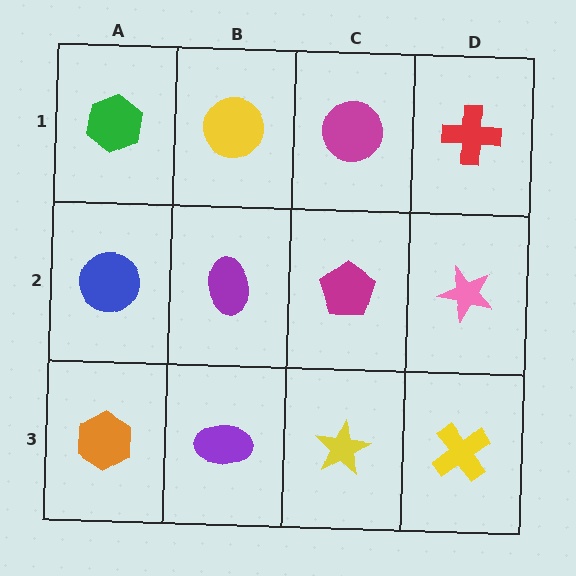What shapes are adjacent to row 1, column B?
A purple ellipse (row 2, column B), a green hexagon (row 1, column A), a magenta circle (row 1, column C).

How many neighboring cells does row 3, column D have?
2.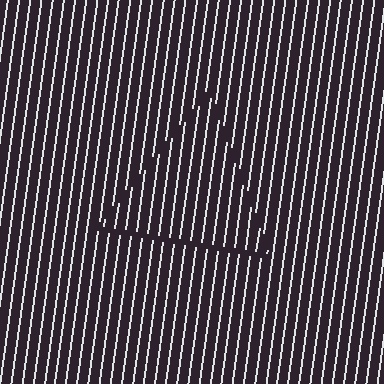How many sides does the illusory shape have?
3 sides — the line-ends trace a triangle.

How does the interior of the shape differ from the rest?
The interior of the shape contains the same grating, shifted by half a period — the contour is defined by the phase discontinuity where line-ends from the inner and outer gratings abut.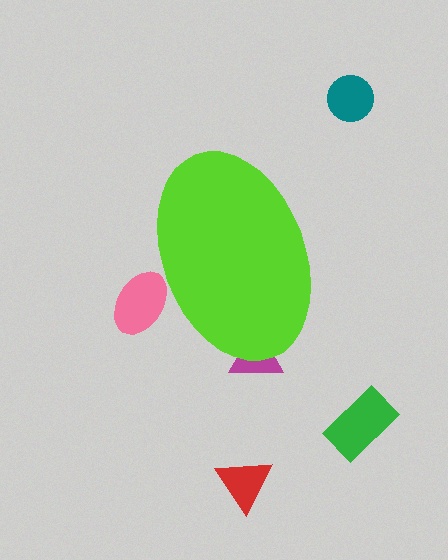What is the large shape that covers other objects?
A lime ellipse.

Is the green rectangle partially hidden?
No, the green rectangle is fully visible.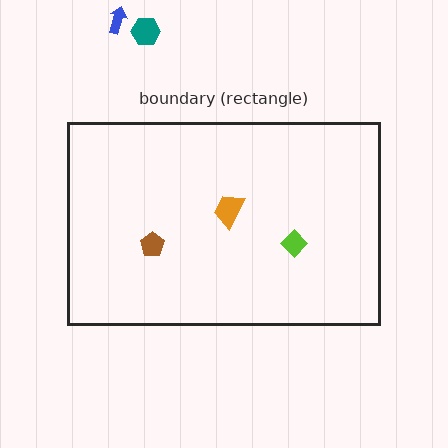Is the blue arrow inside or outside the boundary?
Outside.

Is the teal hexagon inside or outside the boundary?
Outside.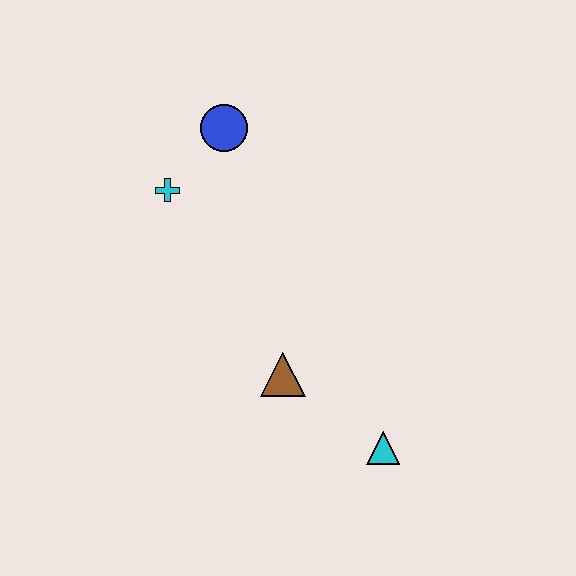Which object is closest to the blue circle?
The cyan cross is closest to the blue circle.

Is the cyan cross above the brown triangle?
Yes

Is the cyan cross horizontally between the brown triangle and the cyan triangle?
No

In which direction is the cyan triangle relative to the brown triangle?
The cyan triangle is to the right of the brown triangle.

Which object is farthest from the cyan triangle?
The blue circle is farthest from the cyan triangle.